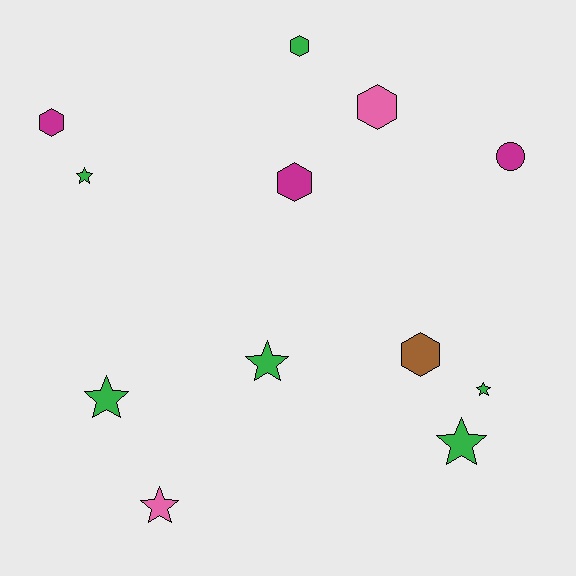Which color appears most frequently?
Green, with 6 objects.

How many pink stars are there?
There is 1 pink star.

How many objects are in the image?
There are 12 objects.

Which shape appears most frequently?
Star, with 6 objects.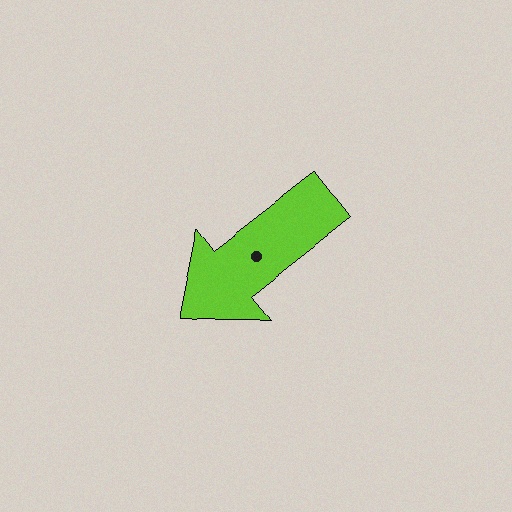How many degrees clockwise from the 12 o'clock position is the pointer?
Approximately 232 degrees.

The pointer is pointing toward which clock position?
Roughly 8 o'clock.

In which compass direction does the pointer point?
Southwest.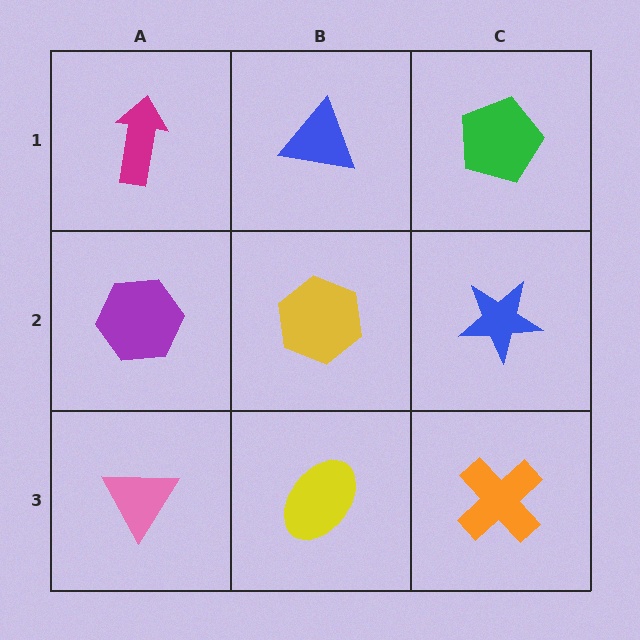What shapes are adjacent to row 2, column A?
A magenta arrow (row 1, column A), a pink triangle (row 3, column A), a yellow hexagon (row 2, column B).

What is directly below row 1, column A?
A purple hexagon.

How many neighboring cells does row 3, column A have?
2.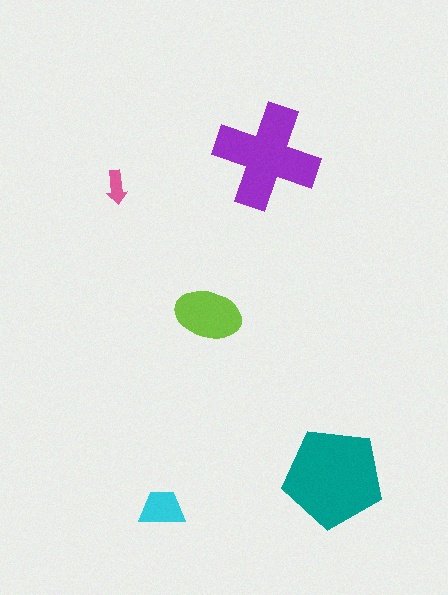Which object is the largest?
The teal pentagon.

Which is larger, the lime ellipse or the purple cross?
The purple cross.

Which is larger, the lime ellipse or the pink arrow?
The lime ellipse.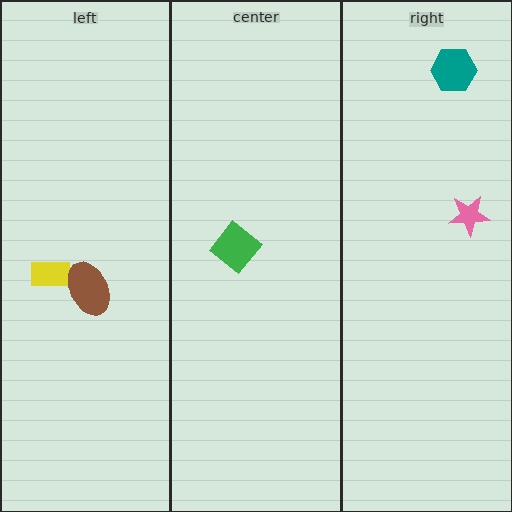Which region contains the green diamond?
The center region.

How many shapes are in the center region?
1.